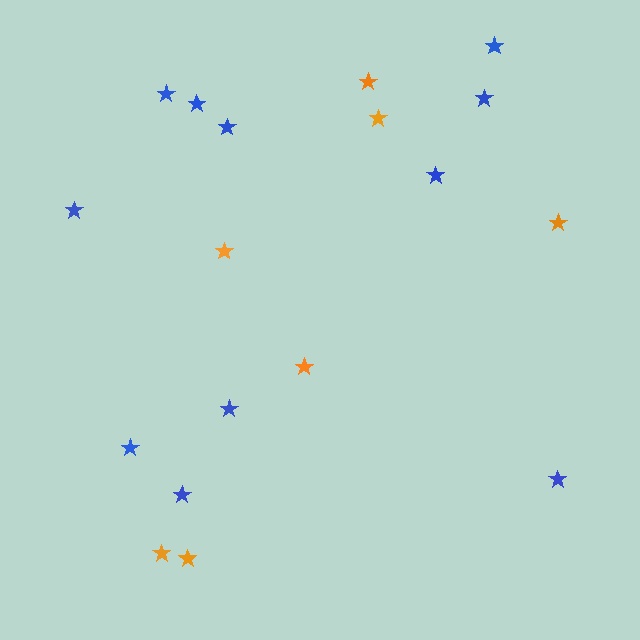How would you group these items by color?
There are 2 groups: one group of blue stars (11) and one group of orange stars (7).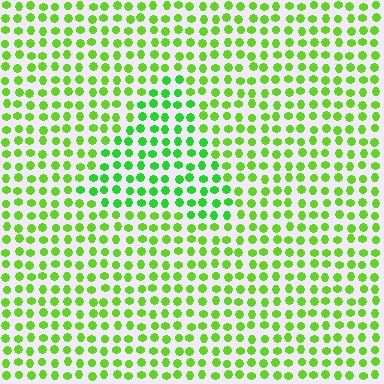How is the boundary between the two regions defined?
The boundary is defined purely by a slight shift in hue (about 24 degrees). Spacing, size, and orientation are identical on both sides.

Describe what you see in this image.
The image is filled with small lime elements in a uniform arrangement. A triangle-shaped region is visible where the elements are tinted to a slightly different hue, forming a subtle color boundary.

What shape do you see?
I see a triangle.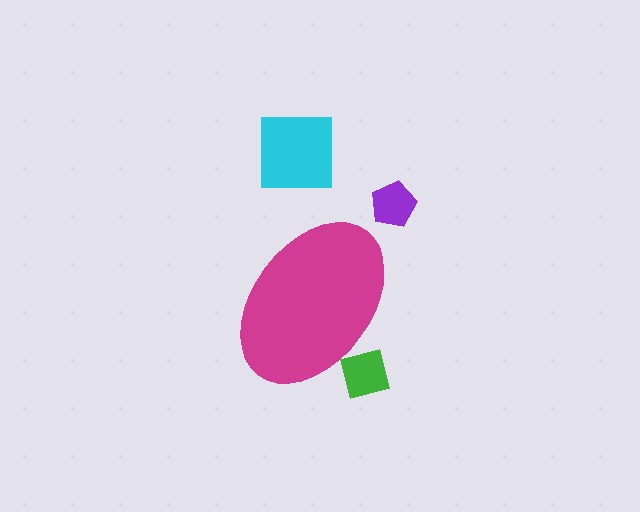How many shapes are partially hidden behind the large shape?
1 shape is partially hidden.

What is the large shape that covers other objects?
A magenta ellipse.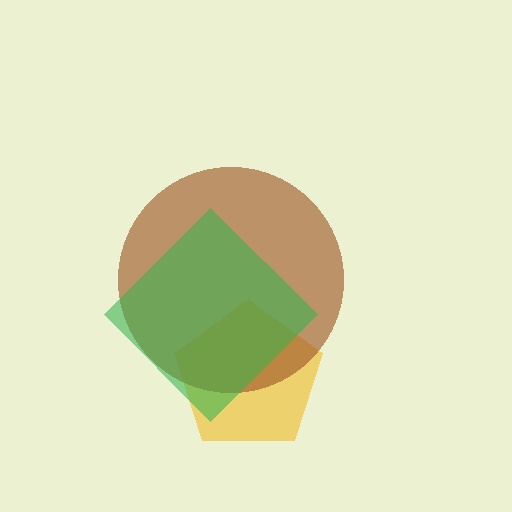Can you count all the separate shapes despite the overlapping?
Yes, there are 3 separate shapes.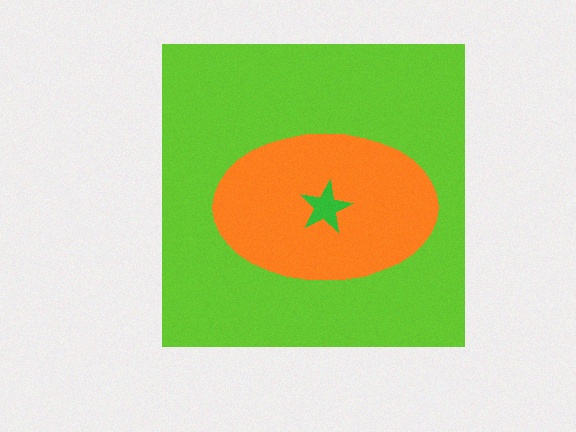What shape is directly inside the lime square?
The orange ellipse.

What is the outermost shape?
The lime square.